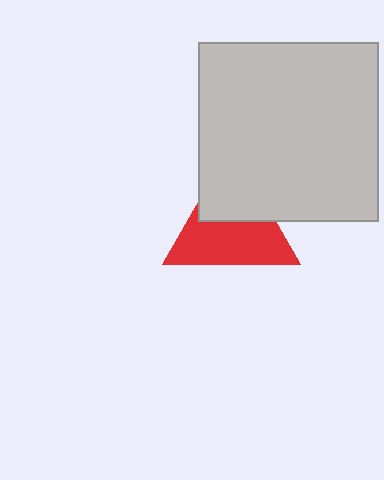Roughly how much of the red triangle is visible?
About half of it is visible (roughly 60%).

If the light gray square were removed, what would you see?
You would see the complete red triangle.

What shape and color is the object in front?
The object in front is a light gray square.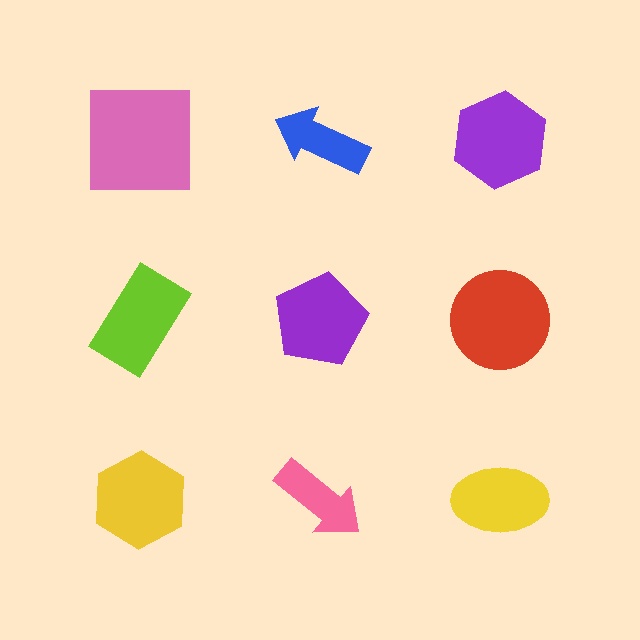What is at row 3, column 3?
A yellow ellipse.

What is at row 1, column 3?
A purple hexagon.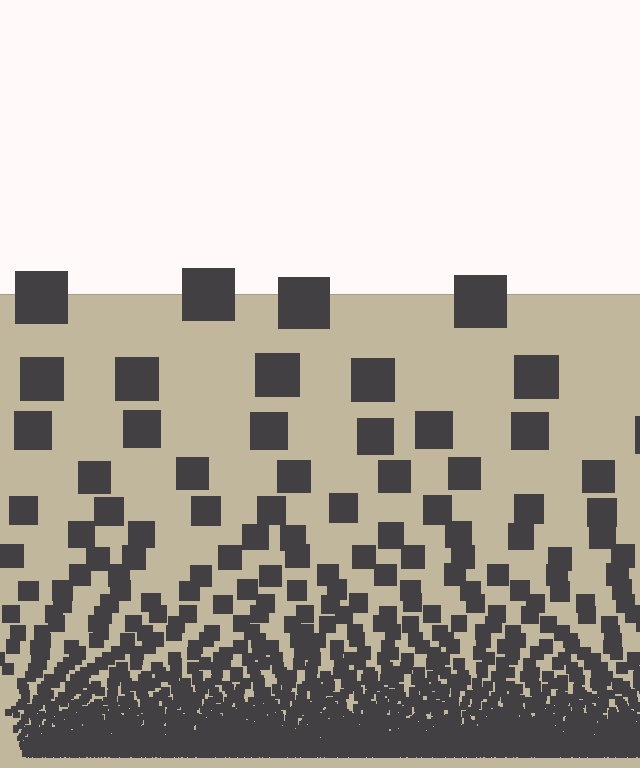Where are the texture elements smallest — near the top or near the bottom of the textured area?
Near the bottom.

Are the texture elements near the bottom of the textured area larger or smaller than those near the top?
Smaller. The gradient is inverted — elements near the bottom are smaller and denser.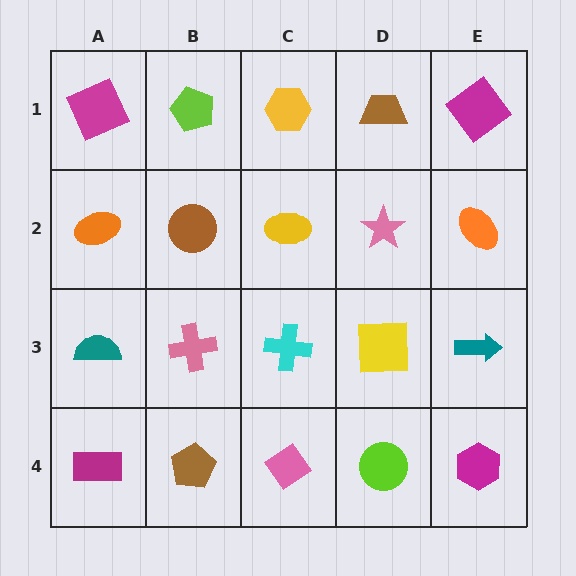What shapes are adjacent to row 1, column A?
An orange ellipse (row 2, column A), a lime pentagon (row 1, column B).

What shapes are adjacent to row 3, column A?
An orange ellipse (row 2, column A), a magenta rectangle (row 4, column A), a pink cross (row 3, column B).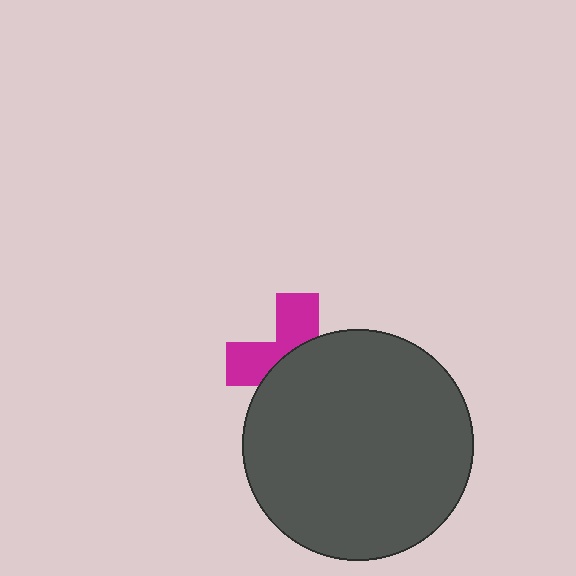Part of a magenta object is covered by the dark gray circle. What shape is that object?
It is a cross.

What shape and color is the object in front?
The object in front is a dark gray circle.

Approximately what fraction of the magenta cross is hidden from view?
Roughly 59% of the magenta cross is hidden behind the dark gray circle.